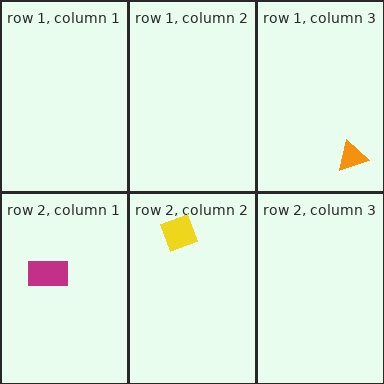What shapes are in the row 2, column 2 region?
The yellow diamond.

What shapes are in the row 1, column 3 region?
The orange triangle.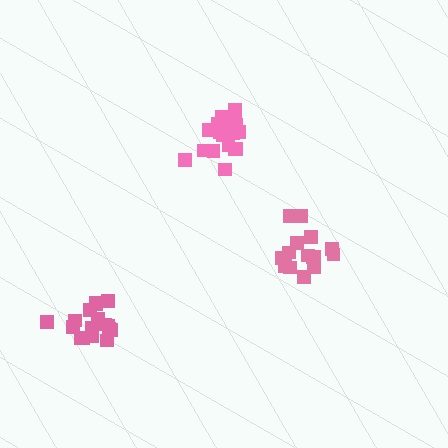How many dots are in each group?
Group 1: 19 dots, Group 2: 17 dots, Group 3: 16 dots (52 total).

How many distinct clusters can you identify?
There are 3 distinct clusters.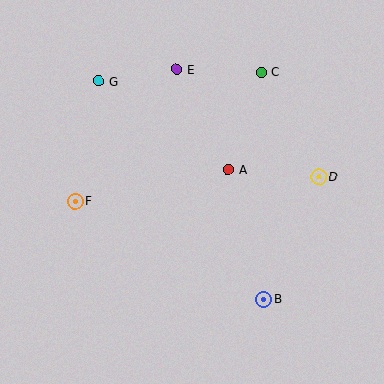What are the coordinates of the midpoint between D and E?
The midpoint between D and E is at (248, 123).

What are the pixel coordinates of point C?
Point C is at (261, 72).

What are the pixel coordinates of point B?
Point B is at (264, 299).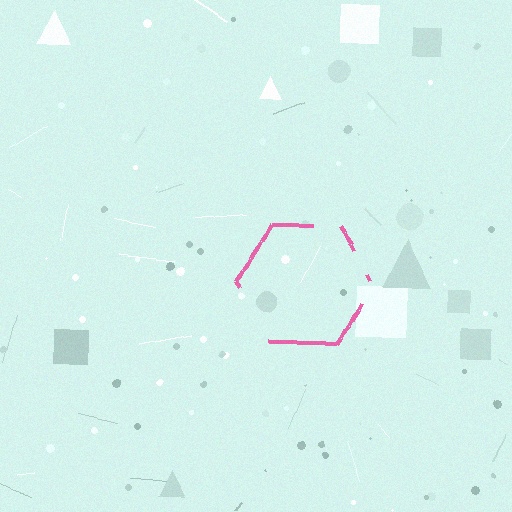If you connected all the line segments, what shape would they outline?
They would outline a hexagon.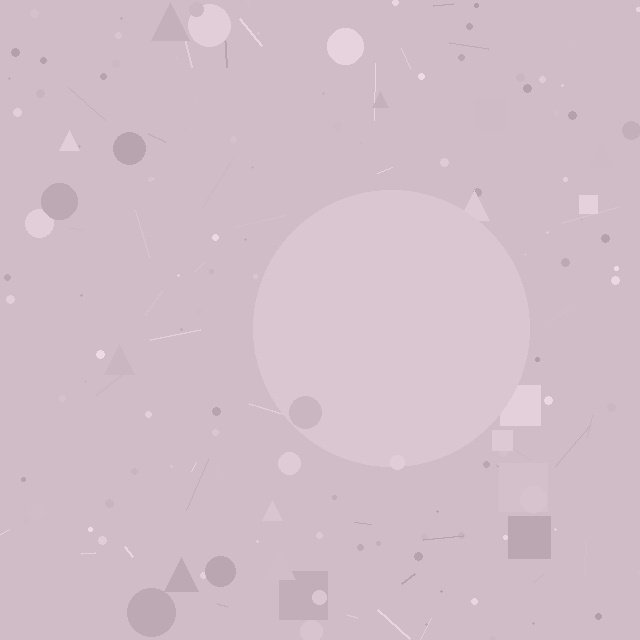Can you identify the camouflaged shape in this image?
The camouflaged shape is a circle.